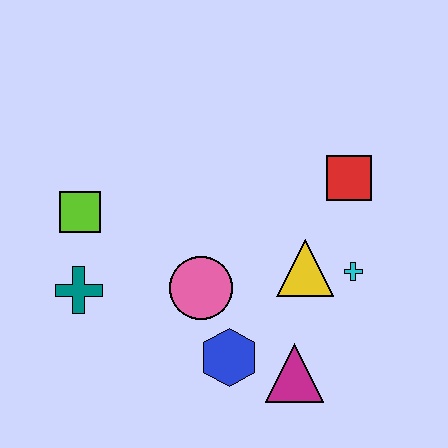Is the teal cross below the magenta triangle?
No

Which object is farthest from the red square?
The teal cross is farthest from the red square.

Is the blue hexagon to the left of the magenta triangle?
Yes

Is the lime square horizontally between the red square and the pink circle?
No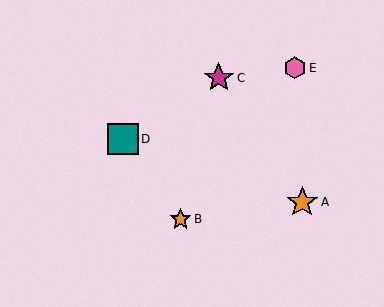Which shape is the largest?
The orange star (labeled A) is the largest.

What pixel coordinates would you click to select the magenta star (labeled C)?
Click at (219, 78) to select the magenta star C.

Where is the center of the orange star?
The center of the orange star is at (180, 219).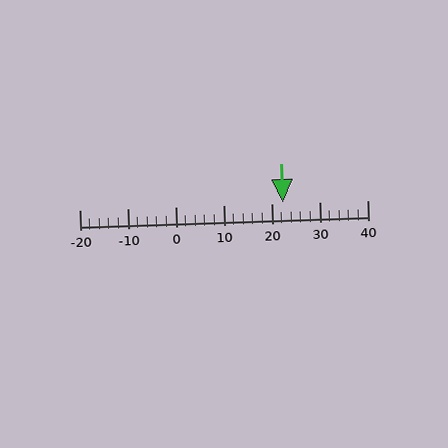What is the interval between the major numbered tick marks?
The major tick marks are spaced 10 units apart.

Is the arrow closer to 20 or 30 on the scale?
The arrow is closer to 20.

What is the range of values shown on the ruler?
The ruler shows values from -20 to 40.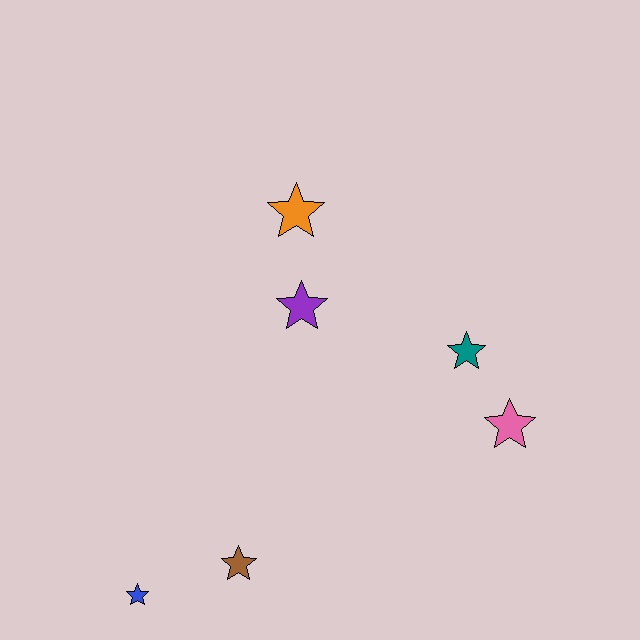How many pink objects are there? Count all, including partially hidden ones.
There is 1 pink object.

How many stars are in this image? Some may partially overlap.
There are 6 stars.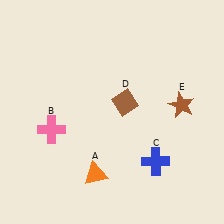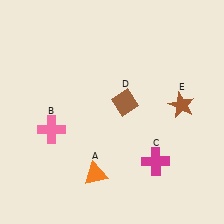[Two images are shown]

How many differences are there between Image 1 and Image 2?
There is 1 difference between the two images.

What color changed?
The cross (C) changed from blue in Image 1 to magenta in Image 2.